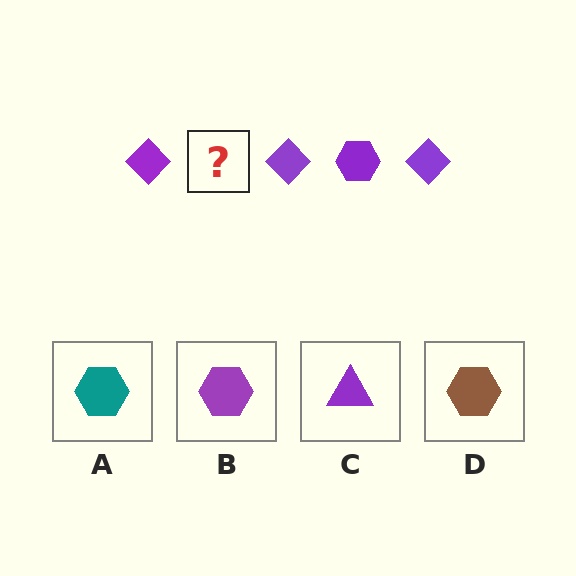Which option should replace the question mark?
Option B.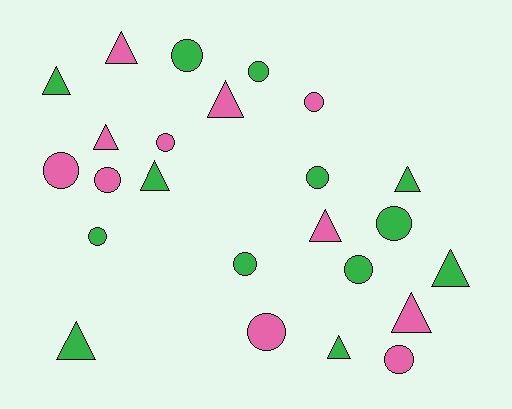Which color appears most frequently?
Green, with 13 objects.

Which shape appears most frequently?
Circle, with 13 objects.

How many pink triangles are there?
There are 5 pink triangles.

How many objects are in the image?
There are 24 objects.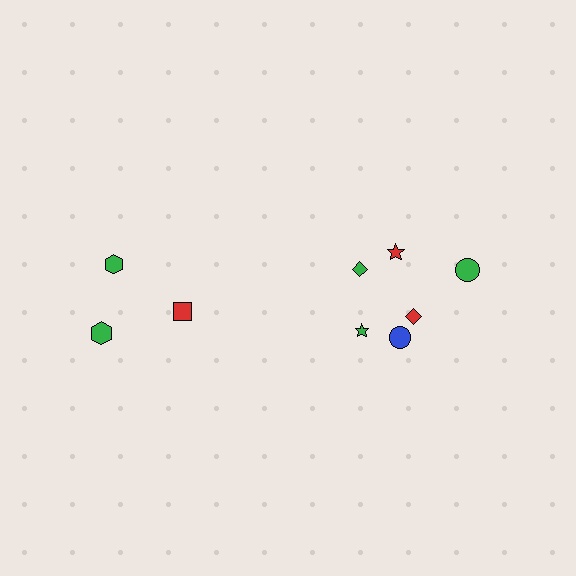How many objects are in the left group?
There are 3 objects.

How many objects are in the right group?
There are 6 objects.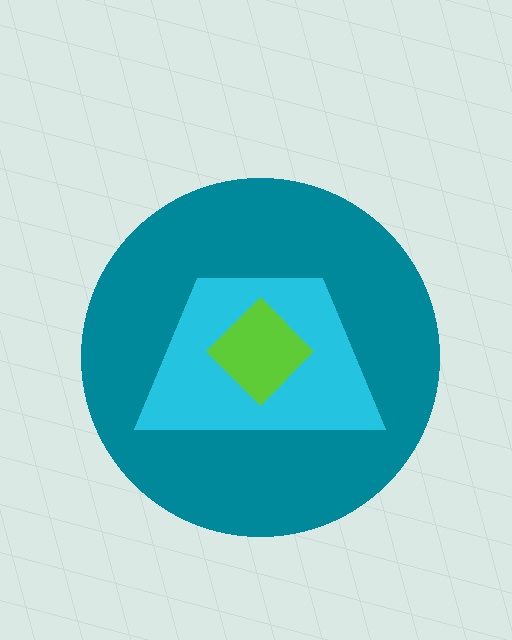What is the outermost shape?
The teal circle.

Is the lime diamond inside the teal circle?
Yes.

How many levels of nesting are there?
3.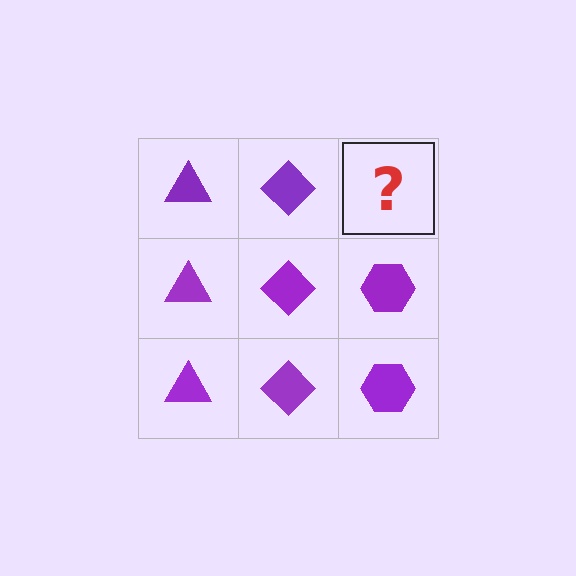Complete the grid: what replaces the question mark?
The question mark should be replaced with a purple hexagon.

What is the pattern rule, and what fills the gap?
The rule is that each column has a consistent shape. The gap should be filled with a purple hexagon.